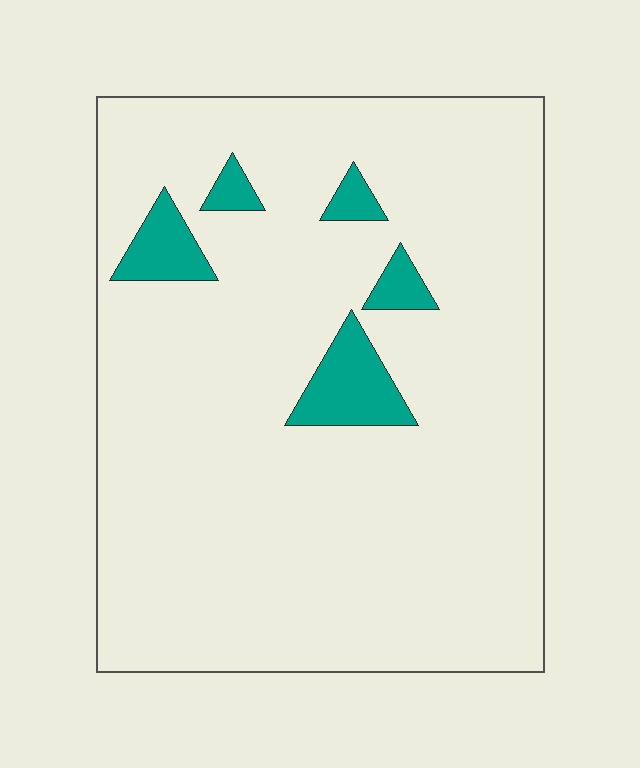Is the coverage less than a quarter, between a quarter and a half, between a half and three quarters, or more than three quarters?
Less than a quarter.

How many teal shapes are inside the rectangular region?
5.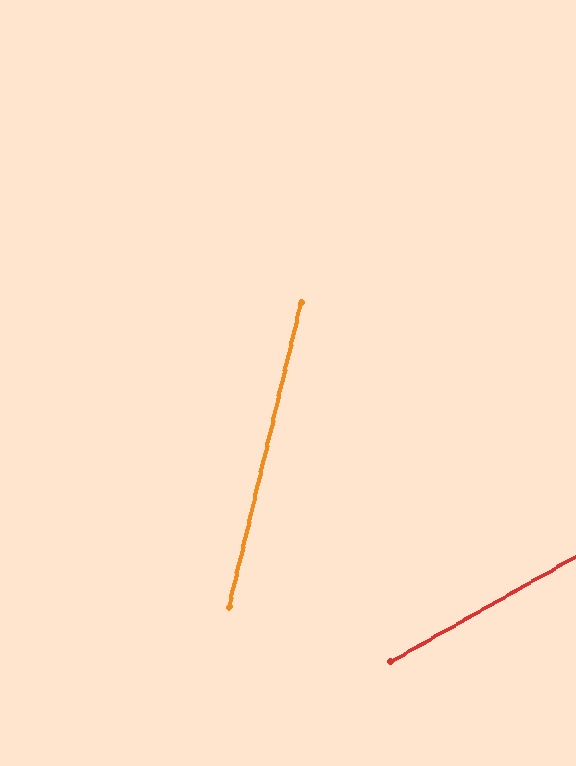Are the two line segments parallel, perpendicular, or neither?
Neither parallel nor perpendicular — they differ by about 47°.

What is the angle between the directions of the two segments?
Approximately 47 degrees.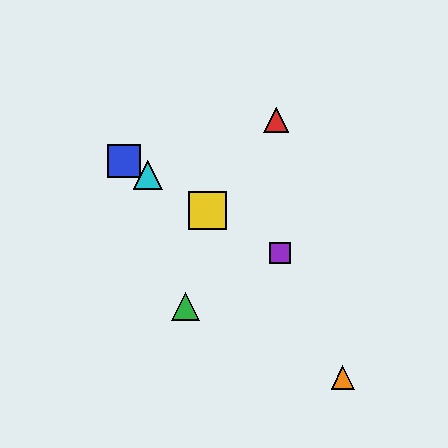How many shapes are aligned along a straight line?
4 shapes (the blue square, the yellow square, the purple square, the cyan triangle) are aligned along a straight line.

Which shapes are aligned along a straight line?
The blue square, the yellow square, the purple square, the cyan triangle are aligned along a straight line.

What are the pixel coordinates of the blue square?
The blue square is at (124, 161).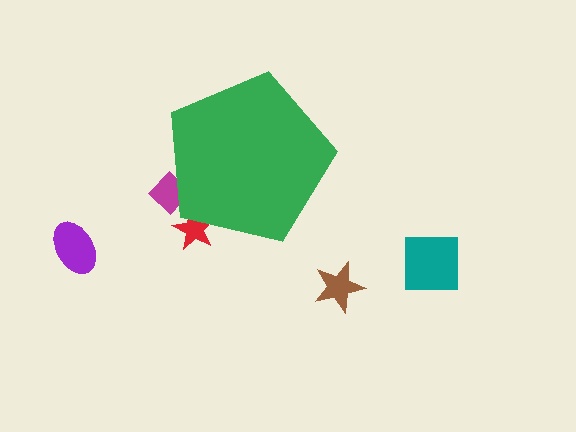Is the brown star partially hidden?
No, the brown star is fully visible.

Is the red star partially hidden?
Yes, the red star is partially hidden behind the green pentagon.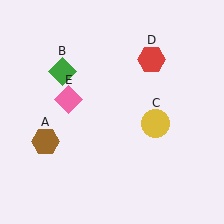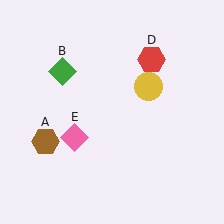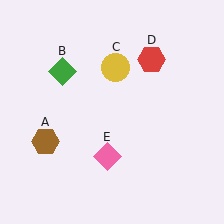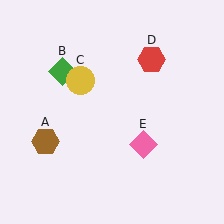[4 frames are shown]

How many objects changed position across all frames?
2 objects changed position: yellow circle (object C), pink diamond (object E).